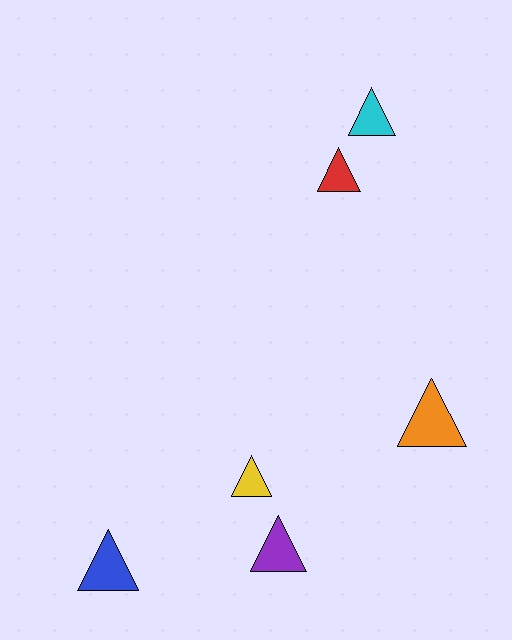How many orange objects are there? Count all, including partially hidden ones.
There is 1 orange object.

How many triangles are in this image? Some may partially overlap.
There are 6 triangles.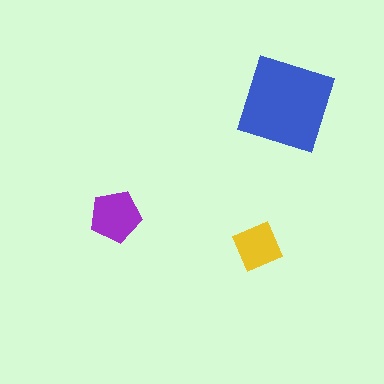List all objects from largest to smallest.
The blue square, the purple pentagon, the yellow diamond.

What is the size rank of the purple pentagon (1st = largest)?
2nd.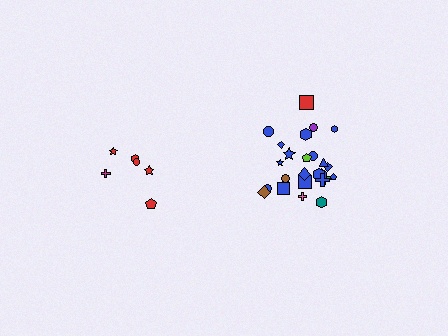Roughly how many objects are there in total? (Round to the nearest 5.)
Roughly 30 objects in total.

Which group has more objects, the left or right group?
The right group.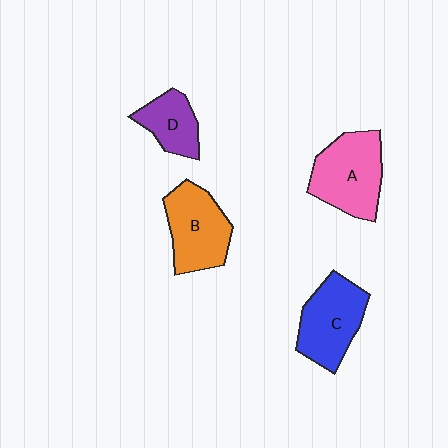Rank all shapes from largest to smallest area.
From largest to smallest: A (pink), C (blue), B (orange), D (purple).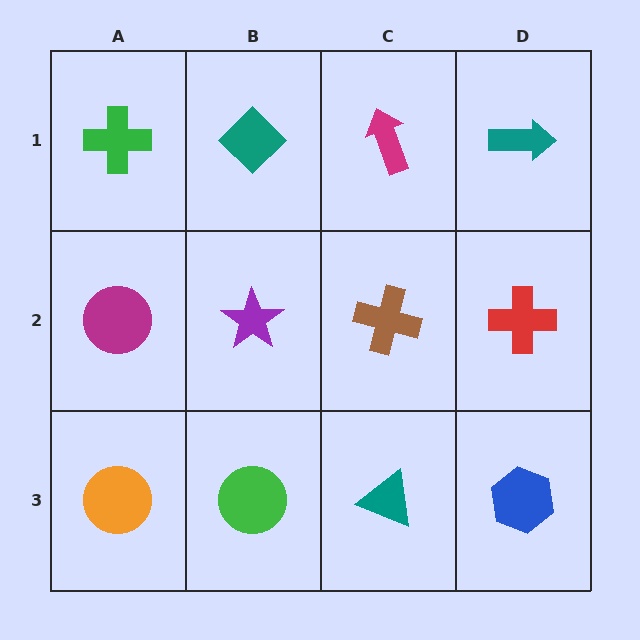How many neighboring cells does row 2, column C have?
4.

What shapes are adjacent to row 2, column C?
A magenta arrow (row 1, column C), a teal triangle (row 3, column C), a purple star (row 2, column B), a red cross (row 2, column D).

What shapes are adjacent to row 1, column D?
A red cross (row 2, column D), a magenta arrow (row 1, column C).